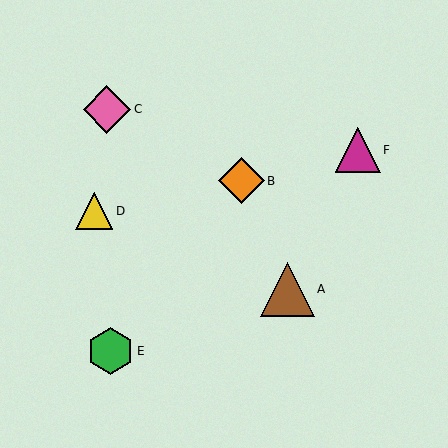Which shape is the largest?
The brown triangle (labeled A) is the largest.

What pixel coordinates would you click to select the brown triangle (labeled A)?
Click at (288, 289) to select the brown triangle A.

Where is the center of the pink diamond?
The center of the pink diamond is at (107, 109).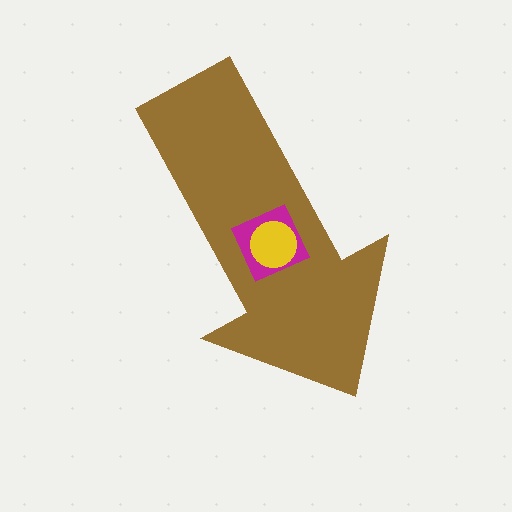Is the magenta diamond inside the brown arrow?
Yes.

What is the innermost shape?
The yellow circle.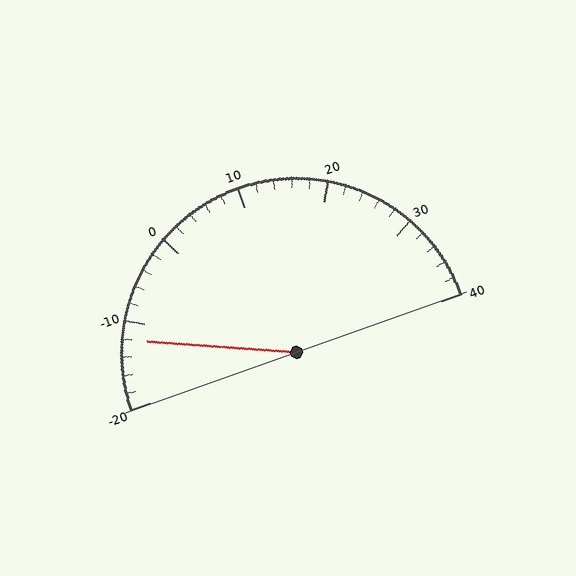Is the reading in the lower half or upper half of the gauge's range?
The reading is in the lower half of the range (-20 to 40).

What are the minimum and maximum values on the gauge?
The gauge ranges from -20 to 40.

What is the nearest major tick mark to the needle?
The nearest major tick mark is -10.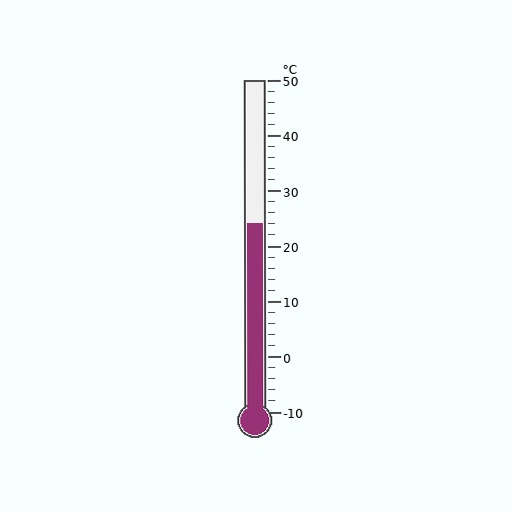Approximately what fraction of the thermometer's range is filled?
The thermometer is filled to approximately 55% of its range.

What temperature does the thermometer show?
The thermometer shows approximately 24°C.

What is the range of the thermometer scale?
The thermometer scale ranges from -10°C to 50°C.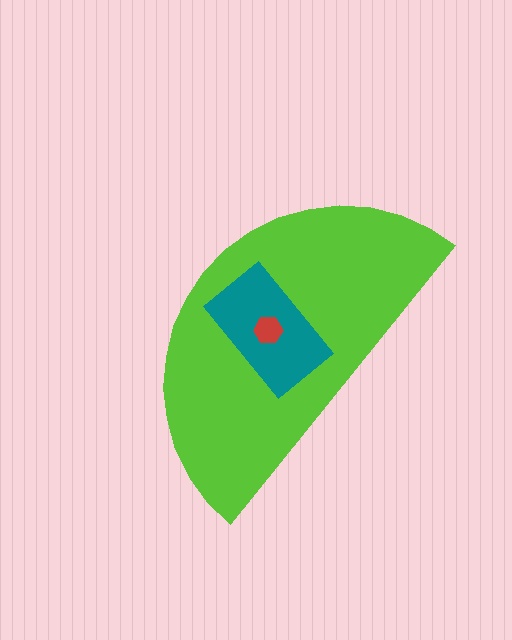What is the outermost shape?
The lime semicircle.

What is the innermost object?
The red hexagon.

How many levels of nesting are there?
3.